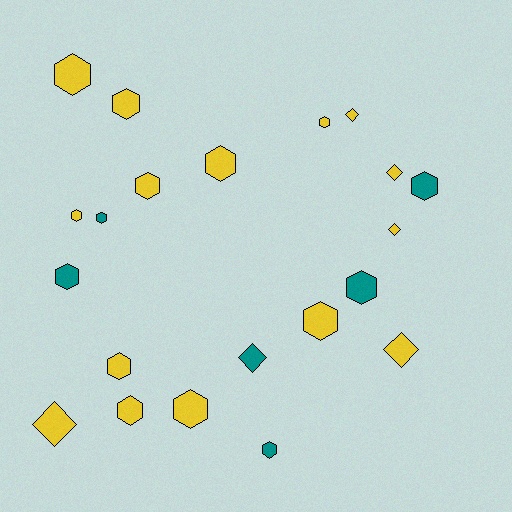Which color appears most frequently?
Yellow, with 15 objects.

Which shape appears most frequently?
Hexagon, with 15 objects.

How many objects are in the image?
There are 21 objects.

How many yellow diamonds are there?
There are 5 yellow diamonds.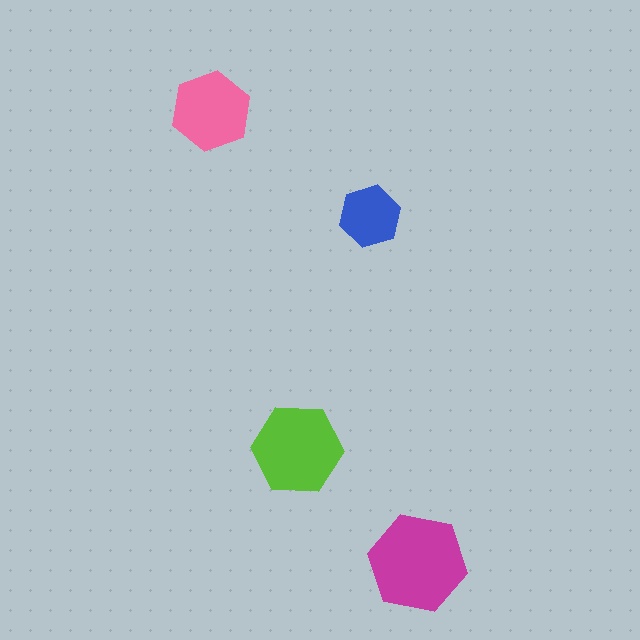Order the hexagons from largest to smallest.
the magenta one, the lime one, the pink one, the blue one.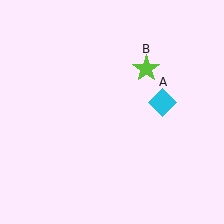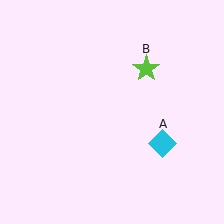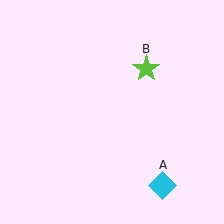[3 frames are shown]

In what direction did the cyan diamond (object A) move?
The cyan diamond (object A) moved down.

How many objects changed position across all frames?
1 object changed position: cyan diamond (object A).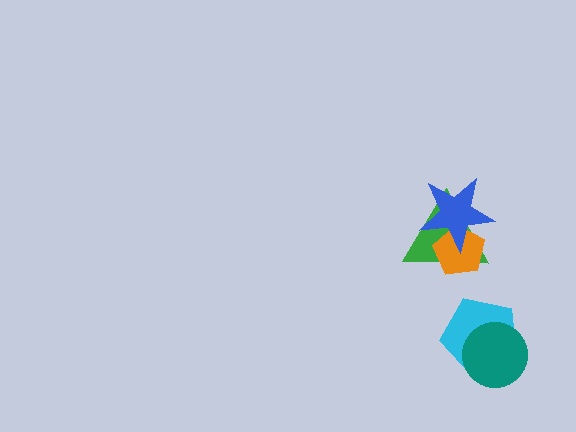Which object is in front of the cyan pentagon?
The teal circle is in front of the cyan pentagon.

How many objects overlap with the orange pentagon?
2 objects overlap with the orange pentagon.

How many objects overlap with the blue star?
2 objects overlap with the blue star.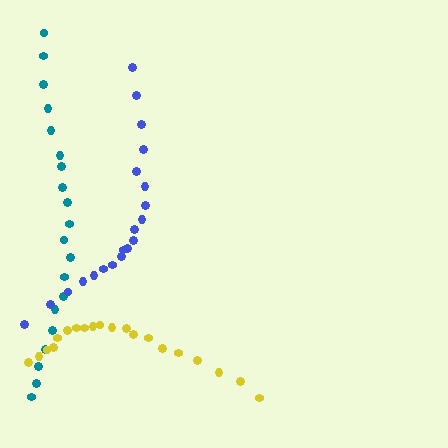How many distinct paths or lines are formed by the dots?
There are 3 distinct paths.